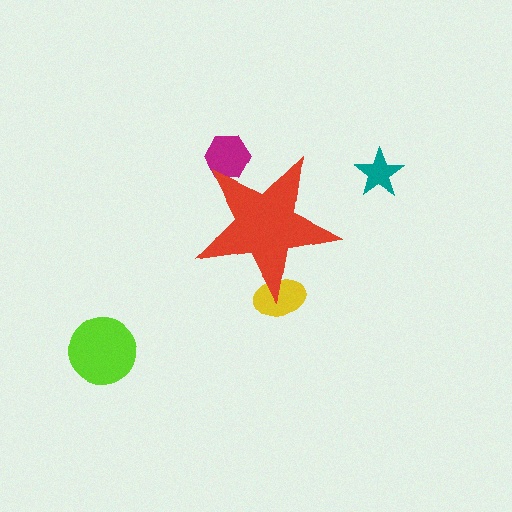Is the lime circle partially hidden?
No, the lime circle is fully visible.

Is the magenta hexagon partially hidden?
Yes, the magenta hexagon is partially hidden behind the red star.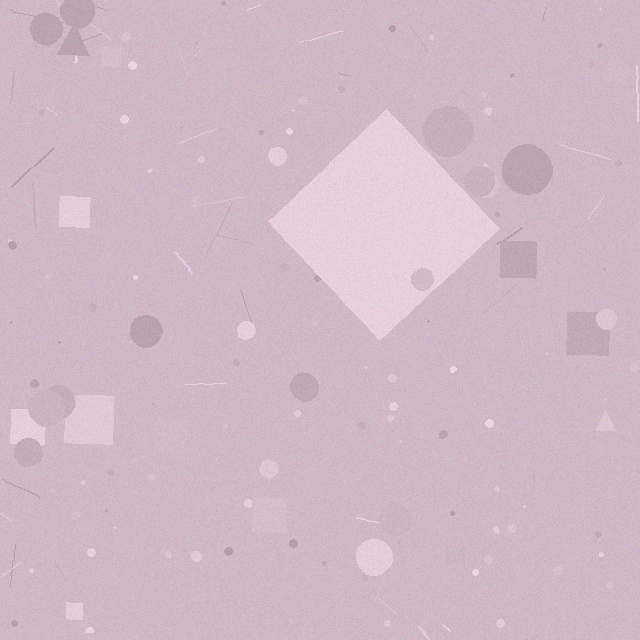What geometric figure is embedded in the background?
A diamond is embedded in the background.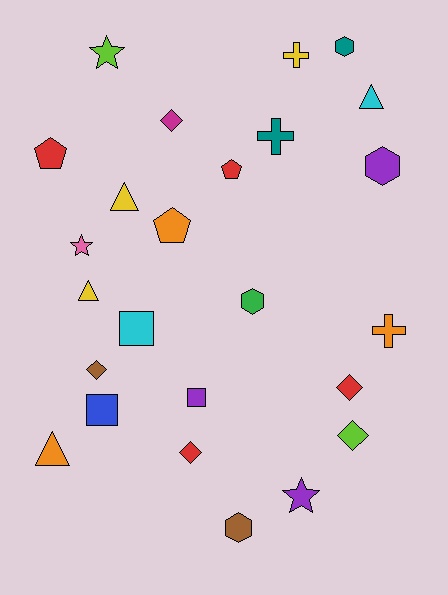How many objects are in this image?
There are 25 objects.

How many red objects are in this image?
There are 4 red objects.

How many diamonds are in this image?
There are 5 diamonds.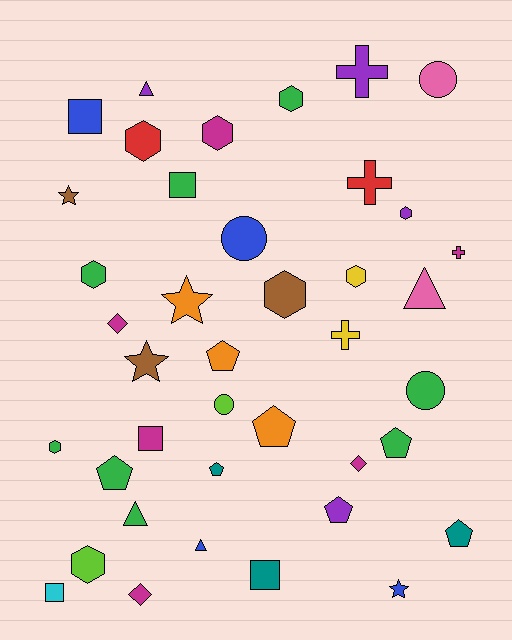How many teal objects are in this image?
There are 3 teal objects.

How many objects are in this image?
There are 40 objects.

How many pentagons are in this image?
There are 7 pentagons.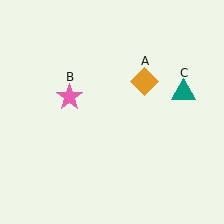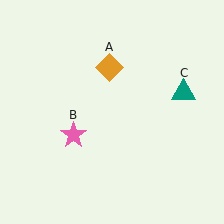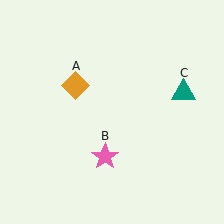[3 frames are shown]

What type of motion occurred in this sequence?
The orange diamond (object A), pink star (object B) rotated counterclockwise around the center of the scene.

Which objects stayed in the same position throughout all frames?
Teal triangle (object C) remained stationary.